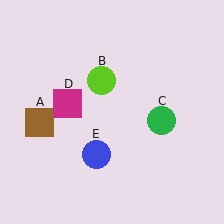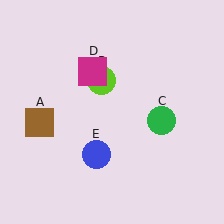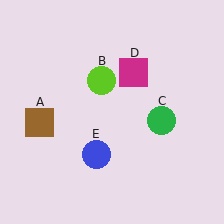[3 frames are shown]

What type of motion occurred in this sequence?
The magenta square (object D) rotated clockwise around the center of the scene.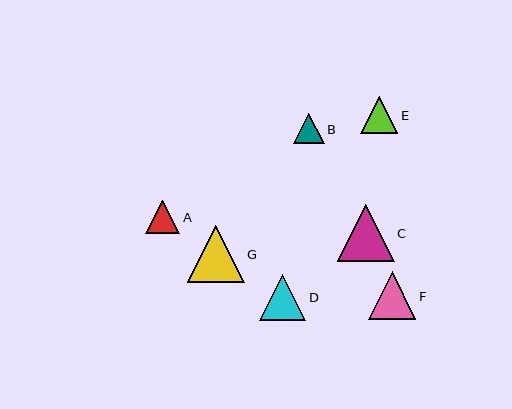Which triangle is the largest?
Triangle G is the largest with a size of approximately 57 pixels.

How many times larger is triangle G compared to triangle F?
Triangle G is approximately 1.2 times the size of triangle F.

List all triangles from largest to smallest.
From largest to smallest: G, C, F, D, E, A, B.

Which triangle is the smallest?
Triangle B is the smallest with a size of approximately 30 pixels.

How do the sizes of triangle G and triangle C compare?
Triangle G and triangle C are approximately the same size.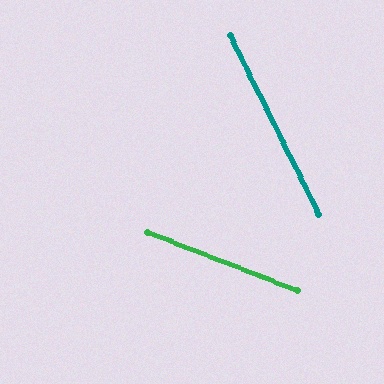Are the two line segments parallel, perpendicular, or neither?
Neither parallel nor perpendicular — they differ by about 42°.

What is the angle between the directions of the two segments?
Approximately 42 degrees.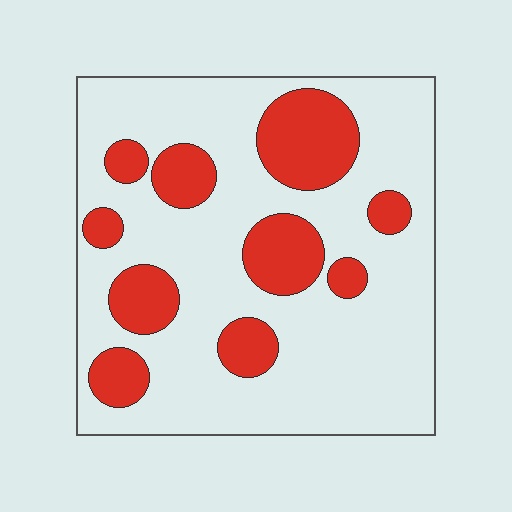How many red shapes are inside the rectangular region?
10.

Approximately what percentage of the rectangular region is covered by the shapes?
Approximately 25%.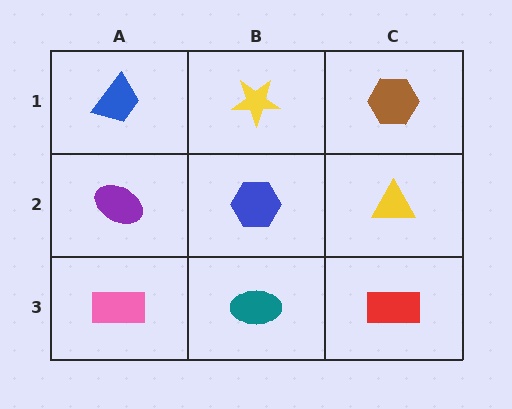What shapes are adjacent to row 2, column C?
A brown hexagon (row 1, column C), a red rectangle (row 3, column C), a blue hexagon (row 2, column B).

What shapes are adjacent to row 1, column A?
A purple ellipse (row 2, column A), a yellow star (row 1, column B).